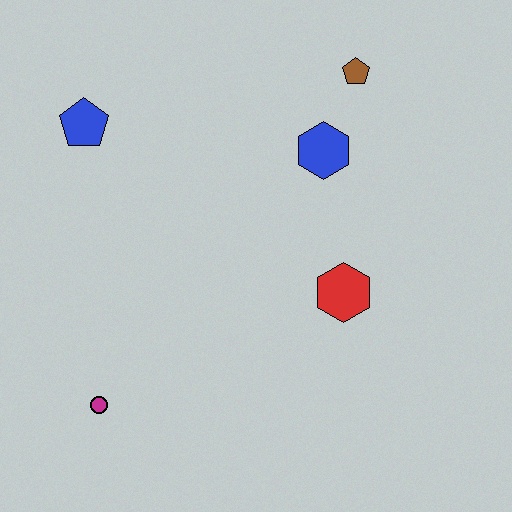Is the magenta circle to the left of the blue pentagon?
No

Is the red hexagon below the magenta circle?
No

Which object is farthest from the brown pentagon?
The magenta circle is farthest from the brown pentagon.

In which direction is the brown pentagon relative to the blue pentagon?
The brown pentagon is to the right of the blue pentagon.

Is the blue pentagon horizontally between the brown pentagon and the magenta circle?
No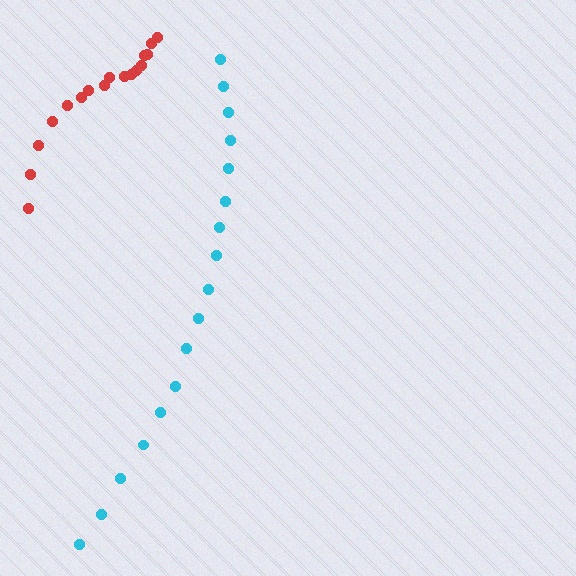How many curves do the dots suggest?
There are 2 distinct paths.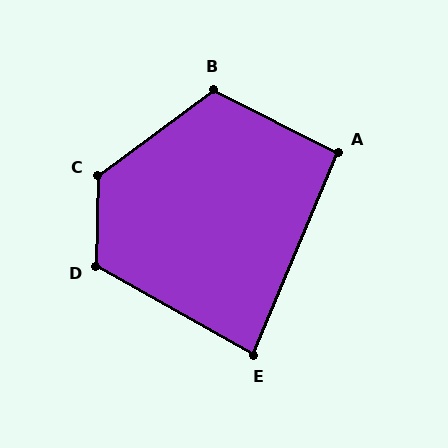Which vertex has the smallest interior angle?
E, at approximately 83 degrees.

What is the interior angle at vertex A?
Approximately 94 degrees (approximately right).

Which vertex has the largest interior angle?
C, at approximately 128 degrees.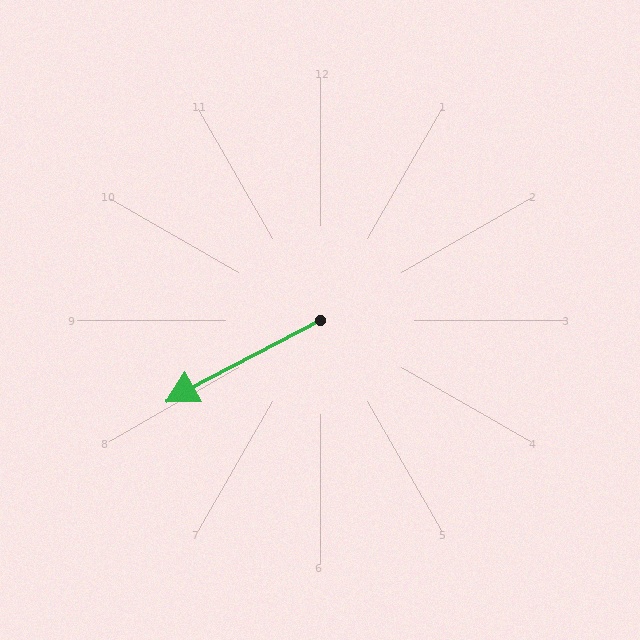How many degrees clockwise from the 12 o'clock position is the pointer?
Approximately 242 degrees.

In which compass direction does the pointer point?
Southwest.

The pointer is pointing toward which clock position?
Roughly 8 o'clock.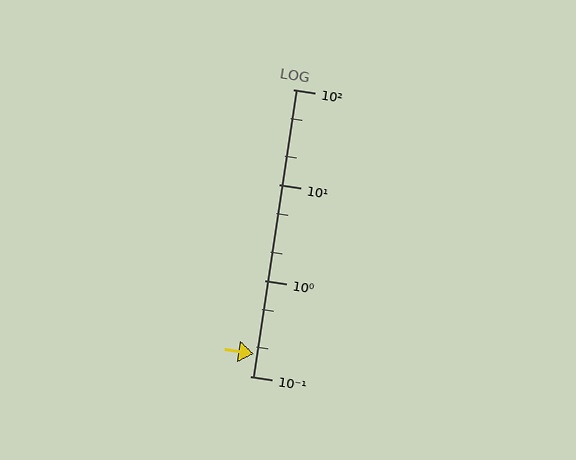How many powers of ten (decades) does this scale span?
The scale spans 3 decades, from 0.1 to 100.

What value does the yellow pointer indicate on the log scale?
The pointer indicates approximately 0.17.